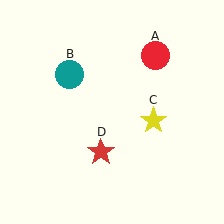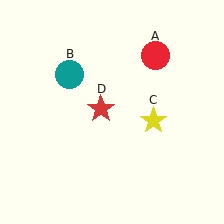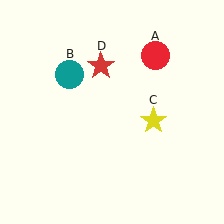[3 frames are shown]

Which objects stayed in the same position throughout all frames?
Red circle (object A) and teal circle (object B) and yellow star (object C) remained stationary.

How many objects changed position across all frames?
1 object changed position: red star (object D).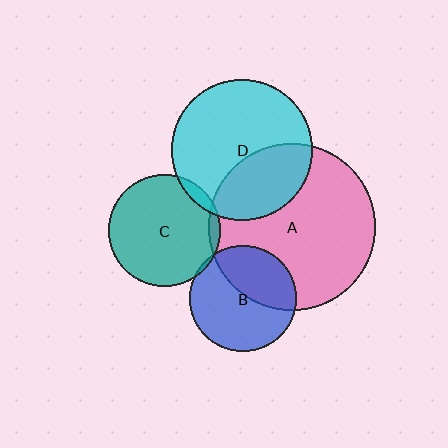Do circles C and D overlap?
Yes.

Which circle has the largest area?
Circle A (pink).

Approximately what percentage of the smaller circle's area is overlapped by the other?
Approximately 5%.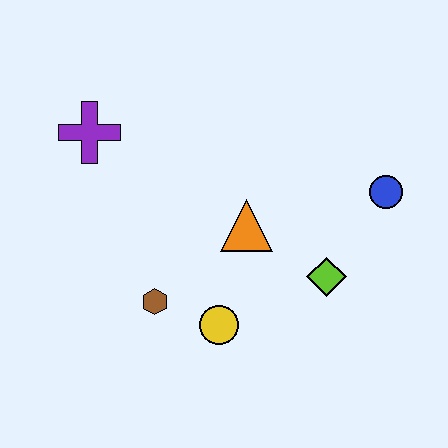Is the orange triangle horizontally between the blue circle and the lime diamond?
No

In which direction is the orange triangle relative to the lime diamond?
The orange triangle is to the left of the lime diamond.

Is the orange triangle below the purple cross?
Yes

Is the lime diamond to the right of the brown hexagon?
Yes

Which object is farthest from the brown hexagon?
The blue circle is farthest from the brown hexagon.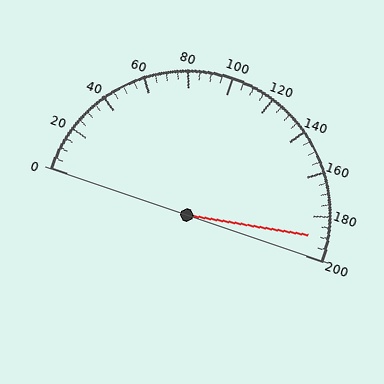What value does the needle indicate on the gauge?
The needle indicates approximately 190.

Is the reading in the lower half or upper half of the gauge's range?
The reading is in the upper half of the range (0 to 200).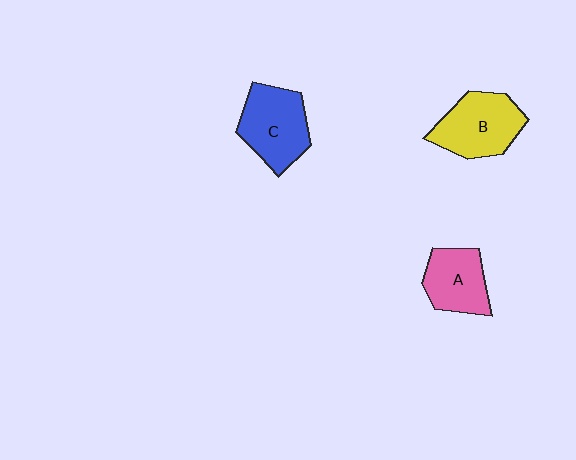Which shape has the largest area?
Shape C (blue).